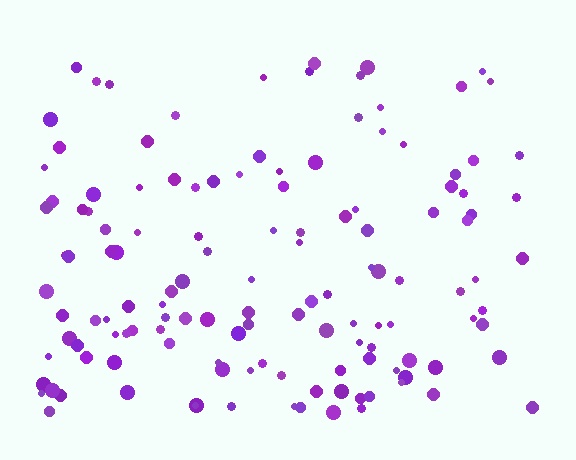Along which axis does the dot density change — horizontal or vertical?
Vertical.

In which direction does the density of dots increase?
From top to bottom, with the bottom side densest.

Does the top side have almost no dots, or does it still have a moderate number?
Still a moderate number, just noticeably fewer than the bottom.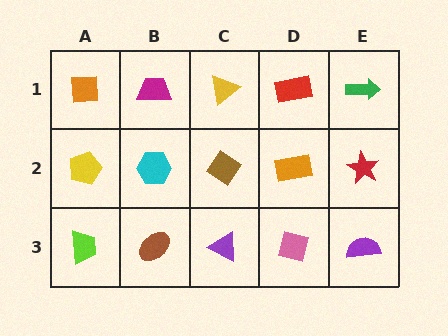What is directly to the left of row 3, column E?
A pink square.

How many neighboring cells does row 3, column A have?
2.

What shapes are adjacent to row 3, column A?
A yellow pentagon (row 2, column A), a brown ellipse (row 3, column B).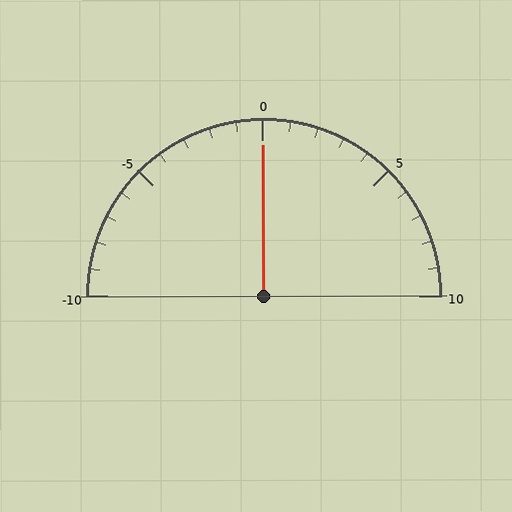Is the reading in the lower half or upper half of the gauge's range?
The reading is in the upper half of the range (-10 to 10).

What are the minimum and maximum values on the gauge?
The gauge ranges from -10 to 10.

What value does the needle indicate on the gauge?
The needle indicates approximately 0.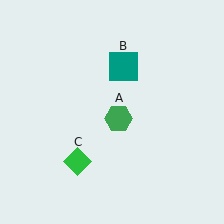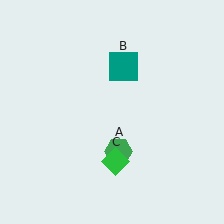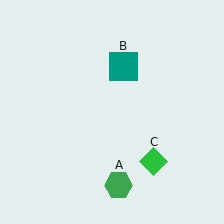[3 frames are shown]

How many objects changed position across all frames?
2 objects changed position: green hexagon (object A), green diamond (object C).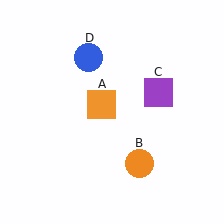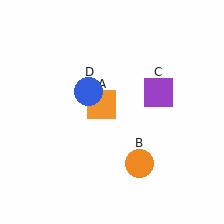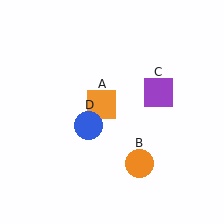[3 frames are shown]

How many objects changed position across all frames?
1 object changed position: blue circle (object D).